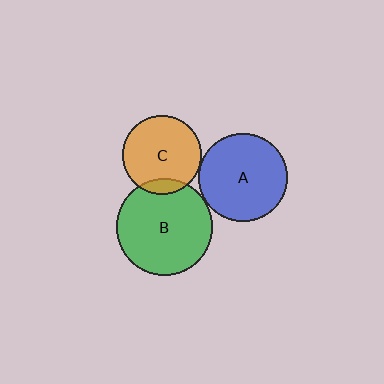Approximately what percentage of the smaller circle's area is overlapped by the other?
Approximately 10%.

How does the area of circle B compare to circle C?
Approximately 1.5 times.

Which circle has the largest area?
Circle B (green).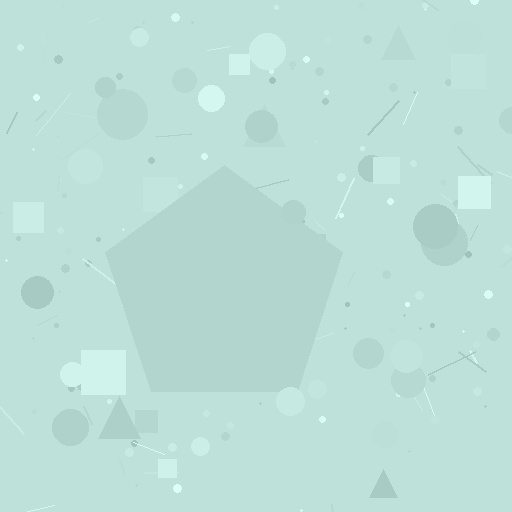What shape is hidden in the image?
A pentagon is hidden in the image.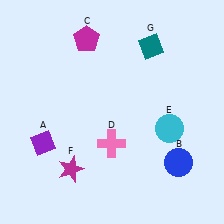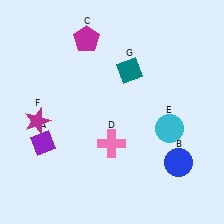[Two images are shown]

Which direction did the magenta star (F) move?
The magenta star (F) moved up.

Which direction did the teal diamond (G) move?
The teal diamond (G) moved down.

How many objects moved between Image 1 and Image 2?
2 objects moved between the two images.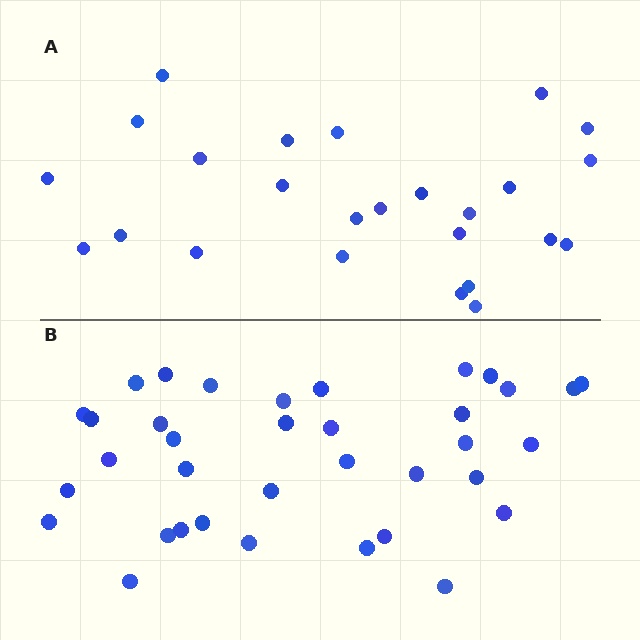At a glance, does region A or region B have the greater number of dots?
Region B (the bottom region) has more dots.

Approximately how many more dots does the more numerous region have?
Region B has roughly 12 or so more dots than region A.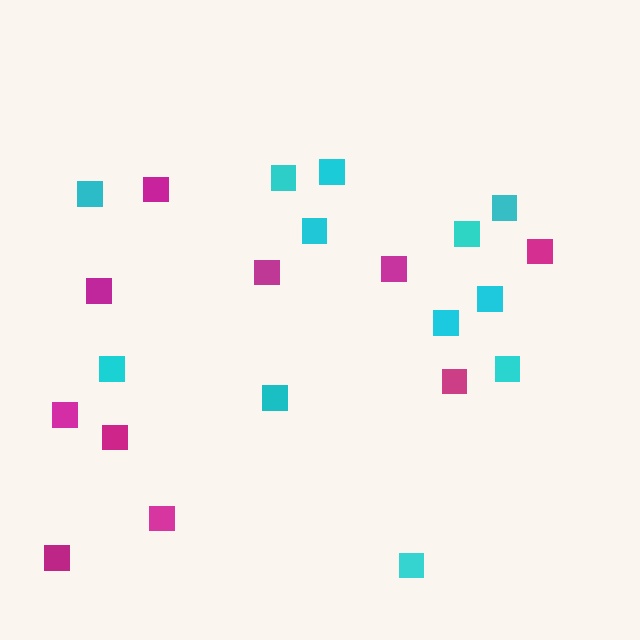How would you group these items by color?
There are 2 groups: one group of cyan squares (12) and one group of magenta squares (10).